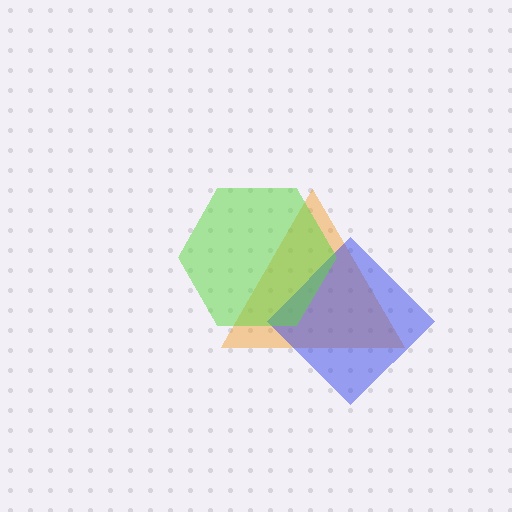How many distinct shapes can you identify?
There are 3 distinct shapes: an orange triangle, a blue diamond, a lime hexagon.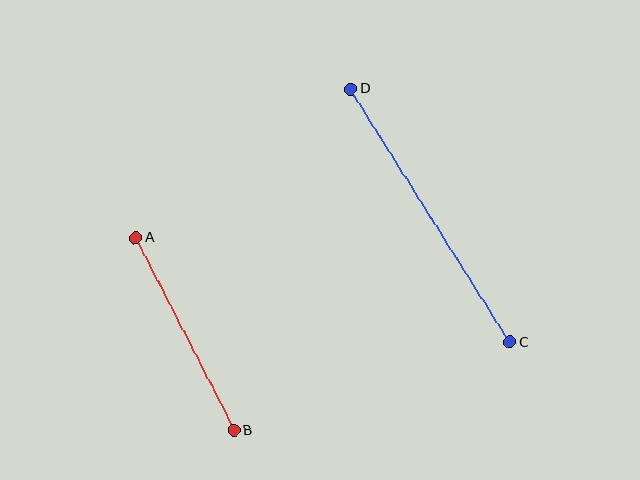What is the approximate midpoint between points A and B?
The midpoint is at approximately (185, 334) pixels.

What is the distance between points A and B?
The distance is approximately 216 pixels.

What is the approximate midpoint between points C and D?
The midpoint is at approximately (430, 216) pixels.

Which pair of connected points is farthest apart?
Points C and D are farthest apart.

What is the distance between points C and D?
The distance is approximately 300 pixels.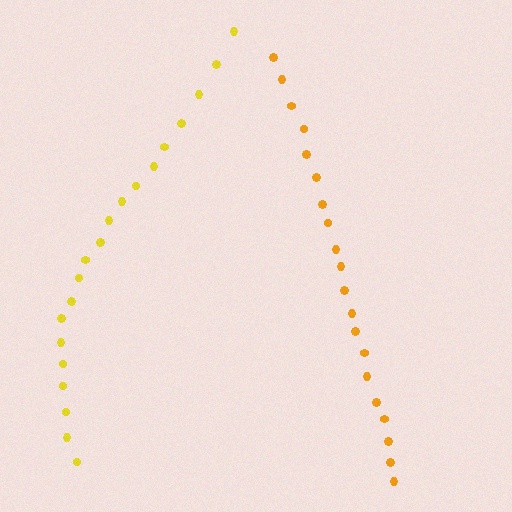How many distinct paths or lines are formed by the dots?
There are 2 distinct paths.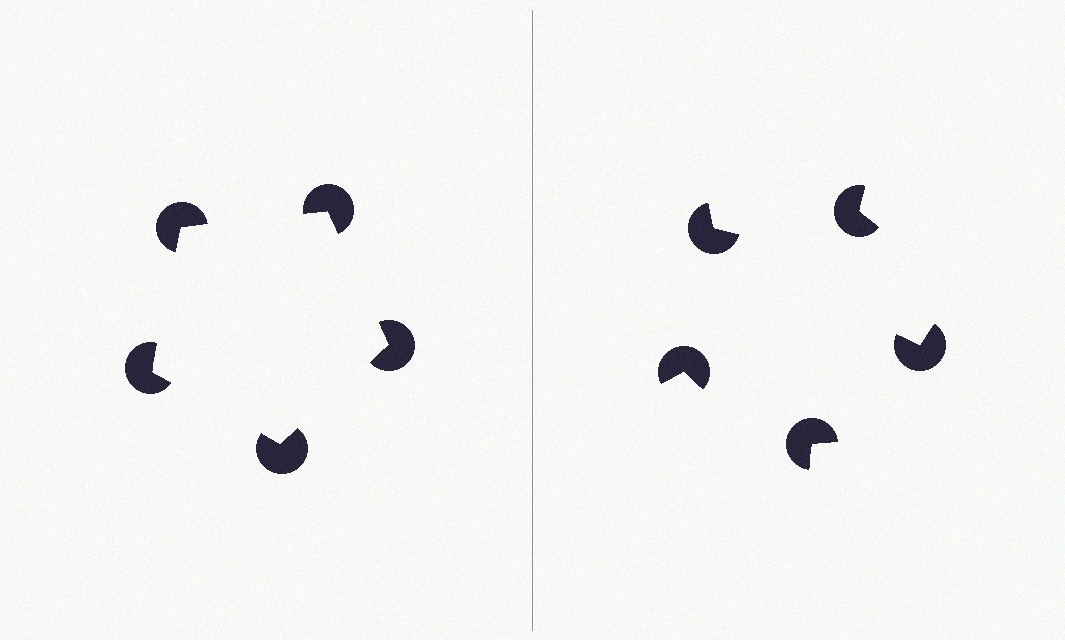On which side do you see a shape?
An illusory pentagon appears on the left side. On the right side the wedge cuts are rotated, so no coherent shape forms.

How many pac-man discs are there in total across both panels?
10 — 5 on each side.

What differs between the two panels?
The pac-man discs are positioned identically on both sides; only the wedge orientations differ. On the left they align to a pentagon; on the right they are misaligned.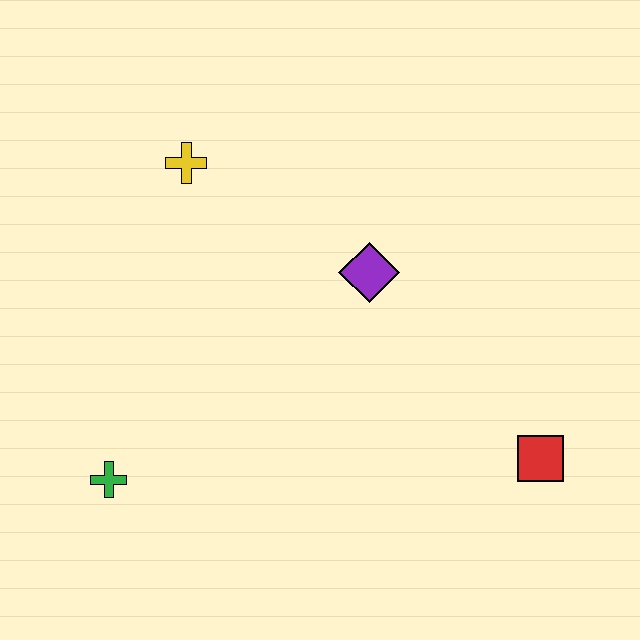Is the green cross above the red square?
No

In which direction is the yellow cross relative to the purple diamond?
The yellow cross is to the left of the purple diamond.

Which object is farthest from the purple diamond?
The green cross is farthest from the purple diamond.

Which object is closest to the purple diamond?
The yellow cross is closest to the purple diamond.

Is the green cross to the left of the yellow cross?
Yes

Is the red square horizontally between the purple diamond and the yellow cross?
No